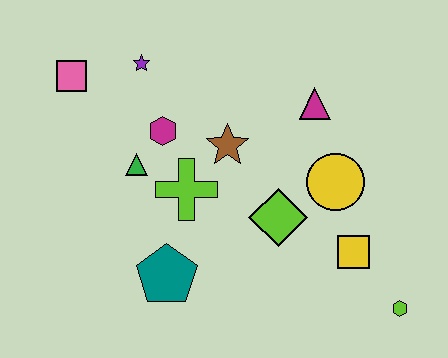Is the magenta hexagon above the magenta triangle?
No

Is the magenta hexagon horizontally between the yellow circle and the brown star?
No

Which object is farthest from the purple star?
The lime hexagon is farthest from the purple star.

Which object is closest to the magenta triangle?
The yellow circle is closest to the magenta triangle.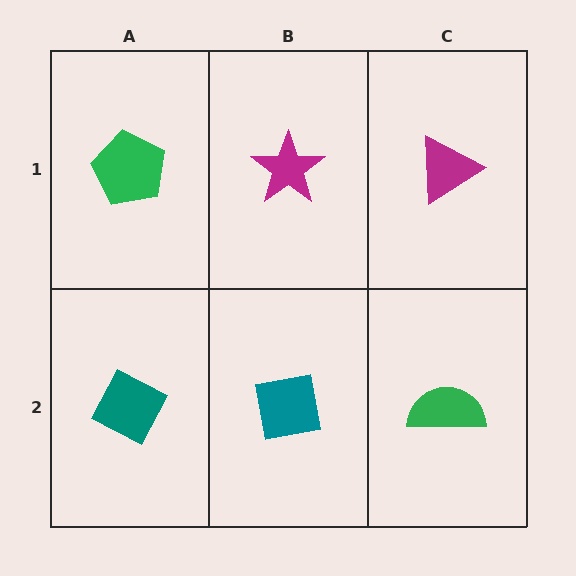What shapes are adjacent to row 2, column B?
A magenta star (row 1, column B), a teal diamond (row 2, column A), a green semicircle (row 2, column C).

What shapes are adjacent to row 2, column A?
A green pentagon (row 1, column A), a teal square (row 2, column B).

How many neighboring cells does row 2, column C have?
2.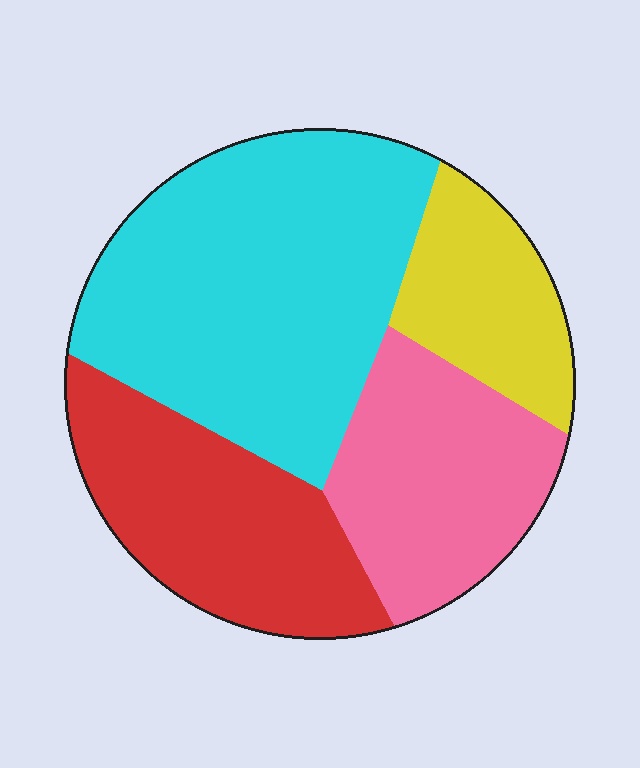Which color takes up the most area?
Cyan, at roughly 40%.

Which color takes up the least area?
Yellow, at roughly 15%.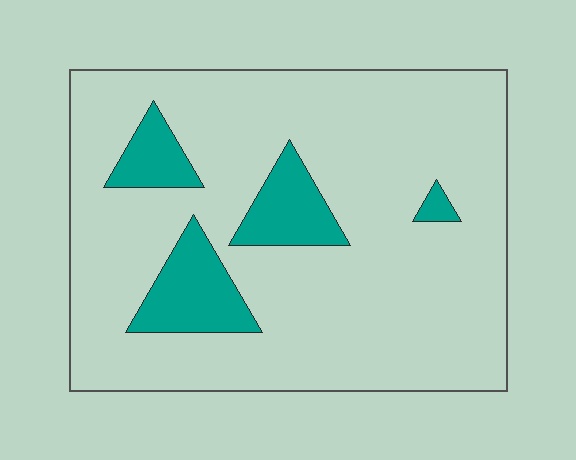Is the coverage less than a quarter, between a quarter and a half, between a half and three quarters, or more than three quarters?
Less than a quarter.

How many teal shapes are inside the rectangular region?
4.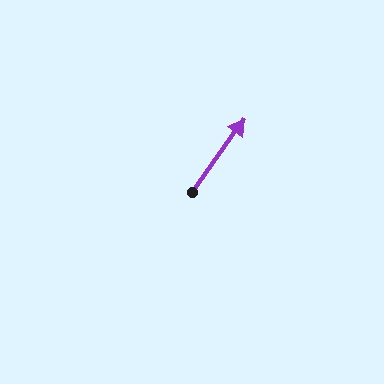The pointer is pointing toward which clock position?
Roughly 1 o'clock.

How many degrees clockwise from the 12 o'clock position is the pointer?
Approximately 36 degrees.